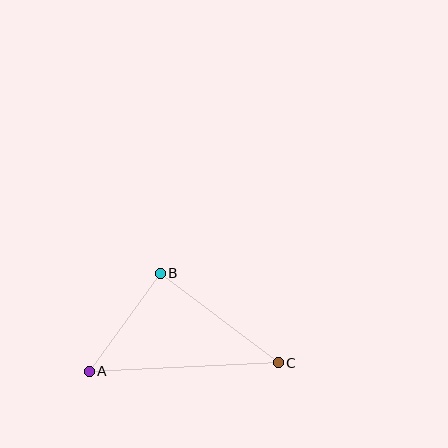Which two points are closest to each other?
Points A and B are closest to each other.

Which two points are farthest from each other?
Points A and C are farthest from each other.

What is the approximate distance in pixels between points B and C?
The distance between B and C is approximately 148 pixels.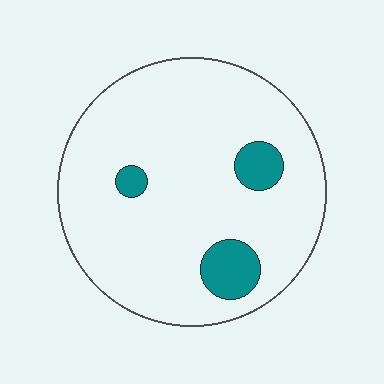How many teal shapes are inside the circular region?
3.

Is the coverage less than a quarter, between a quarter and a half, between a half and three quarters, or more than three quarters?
Less than a quarter.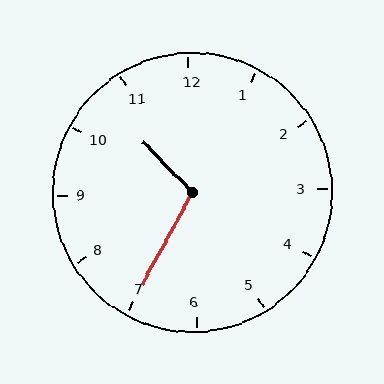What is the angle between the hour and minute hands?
Approximately 108 degrees.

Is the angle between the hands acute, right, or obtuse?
It is obtuse.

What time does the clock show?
10:35.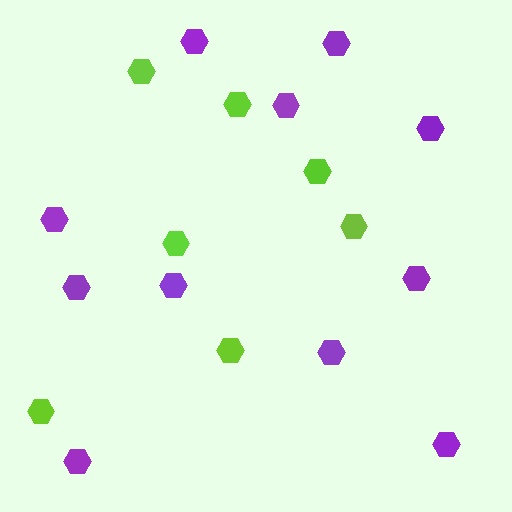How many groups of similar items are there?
There are 2 groups: one group of lime hexagons (7) and one group of purple hexagons (11).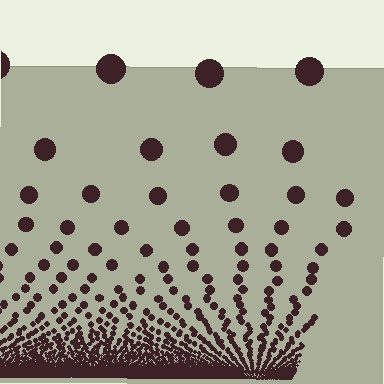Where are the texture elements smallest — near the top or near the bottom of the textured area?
Near the bottom.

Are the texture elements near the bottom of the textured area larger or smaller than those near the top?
Smaller. The gradient is inverted — elements near the bottom are smaller and denser.